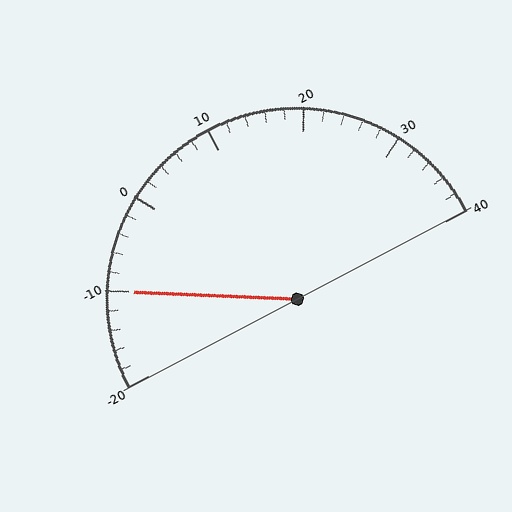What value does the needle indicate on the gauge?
The needle indicates approximately -10.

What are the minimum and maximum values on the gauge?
The gauge ranges from -20 to 40.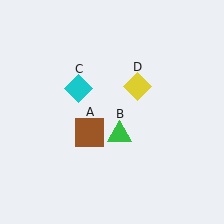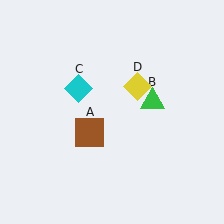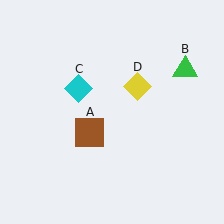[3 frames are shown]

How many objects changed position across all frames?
1 object changed position: green triangle (object B).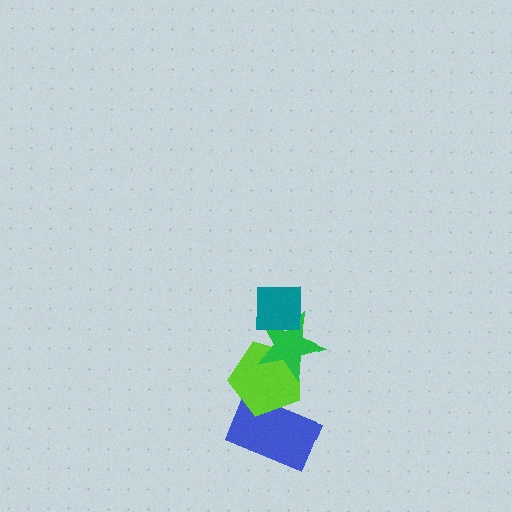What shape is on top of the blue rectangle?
The lime pentagon is on top of the blue rectangle.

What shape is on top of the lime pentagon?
The green star is on top of the lime pentagon.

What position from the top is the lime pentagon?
The lime pentagon is 3rd from the top.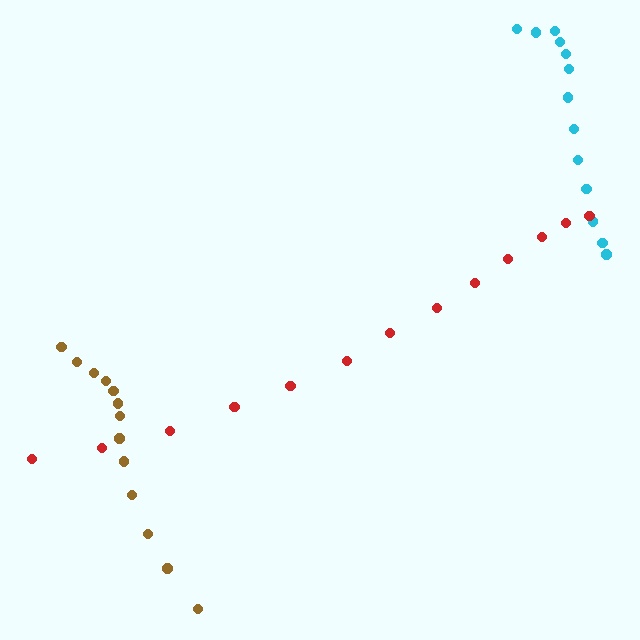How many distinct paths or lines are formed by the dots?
There are 3 distinct paths.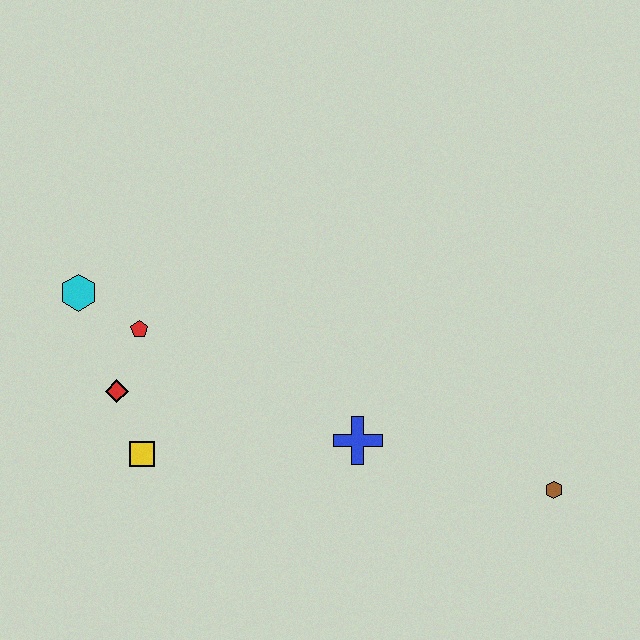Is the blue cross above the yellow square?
Yes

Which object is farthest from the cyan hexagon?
The brown hexagon is farthest from the cyan hexagon.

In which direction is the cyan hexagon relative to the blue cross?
The cyan hexagon is to the left of the blue cross.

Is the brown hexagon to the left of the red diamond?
No